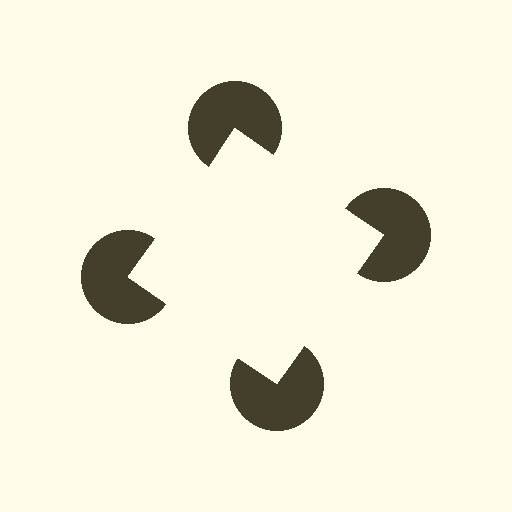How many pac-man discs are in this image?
There are 4 — one at each vertex of the illusory square.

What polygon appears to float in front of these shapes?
An illusory square — its edges are inferred from the aligned wedge cuts in the pac-man discs, not physically drawn.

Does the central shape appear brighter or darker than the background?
It typically appears slightly brighter than the background, even though no actual brightness change is drawn.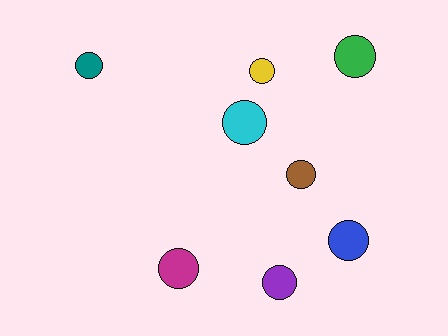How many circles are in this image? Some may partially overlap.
There are 8 circles.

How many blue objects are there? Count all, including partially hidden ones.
There is 1 blue object.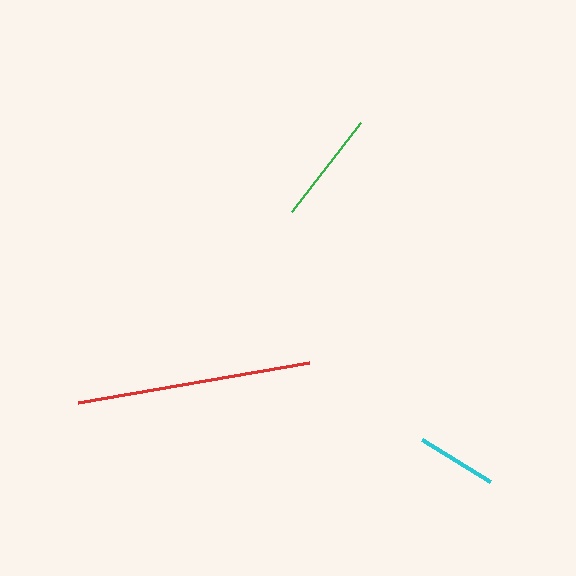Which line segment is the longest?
The red line is the longest at approximately 234 pixels.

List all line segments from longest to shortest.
From longest to shortest: red, green, cyan.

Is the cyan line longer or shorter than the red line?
The red line is longer than the cyan line.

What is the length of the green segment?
The green segment is approximately 113 pixels long.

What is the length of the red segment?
The red segment is approximately 234 pixels long.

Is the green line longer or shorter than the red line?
The red line is longer than the green line.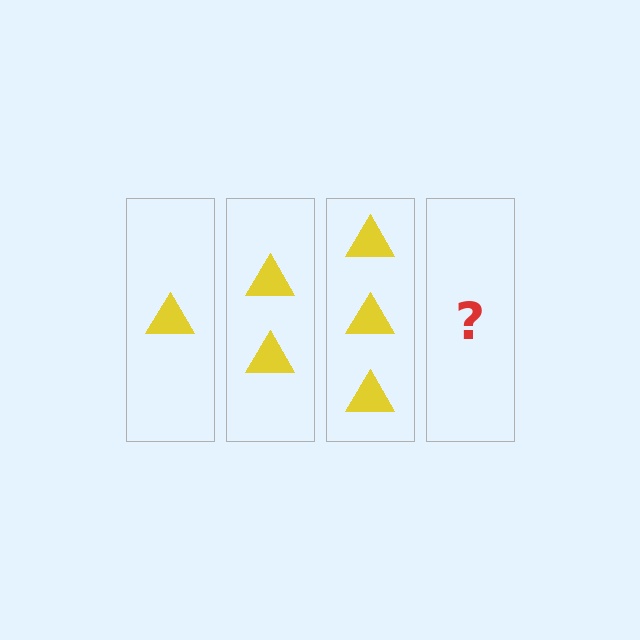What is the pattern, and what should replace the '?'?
The pattern is that each step adds one more triangle. The '?' should be 4 triangles.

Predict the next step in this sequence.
The next step is 4 triangles.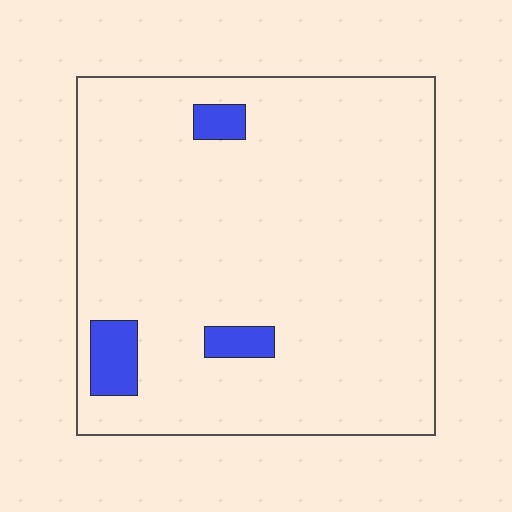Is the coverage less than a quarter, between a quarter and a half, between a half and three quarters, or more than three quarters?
Less than a quarter.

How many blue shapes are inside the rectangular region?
3.